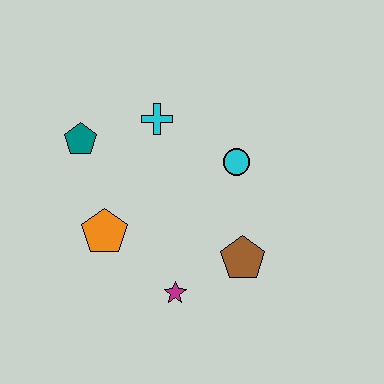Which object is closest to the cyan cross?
The teal pentagon is closest to the cyan cross.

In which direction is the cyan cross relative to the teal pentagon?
The cyan cross is to the right of the teal pentagon.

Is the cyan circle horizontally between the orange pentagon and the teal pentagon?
No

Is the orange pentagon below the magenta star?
No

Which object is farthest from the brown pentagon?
The teal pentagon is farthest from the brown pentagon.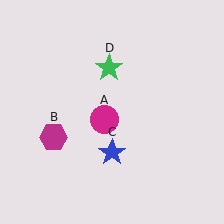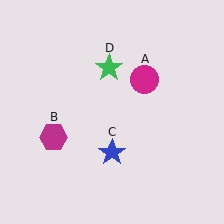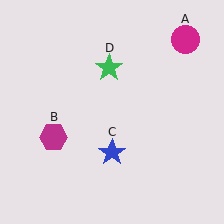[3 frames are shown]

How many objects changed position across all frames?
1 object changed position: magenta circle (object A).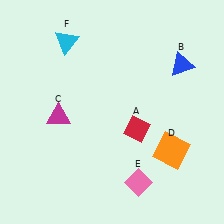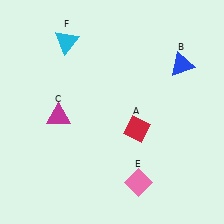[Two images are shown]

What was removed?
The orange square (D) was removed in Image 2.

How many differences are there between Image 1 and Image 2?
There is 1 difference between the two images.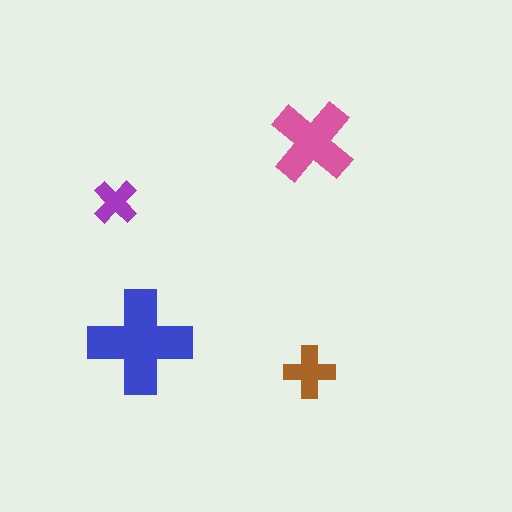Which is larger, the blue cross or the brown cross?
The blue one.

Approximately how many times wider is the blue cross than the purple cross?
About 2.5 times wider.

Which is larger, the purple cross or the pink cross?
The pink one.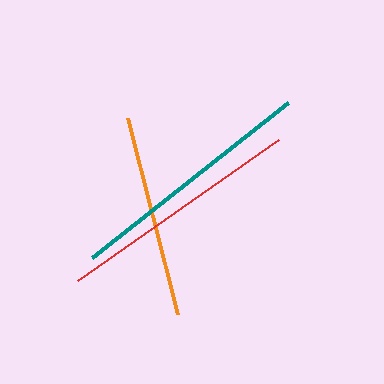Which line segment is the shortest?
The orange line is the shortest at approximately 202 pixels.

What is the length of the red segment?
The red segment is approximately 245 pixels long.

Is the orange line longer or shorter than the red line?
The red line is longer than the orange line.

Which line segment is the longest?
The teal line is the longest at approximately 250 pixels.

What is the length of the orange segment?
The orange segment is approximately 202 pixels long.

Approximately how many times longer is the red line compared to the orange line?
The red line is approximately 1.2 times the length of the orange line.